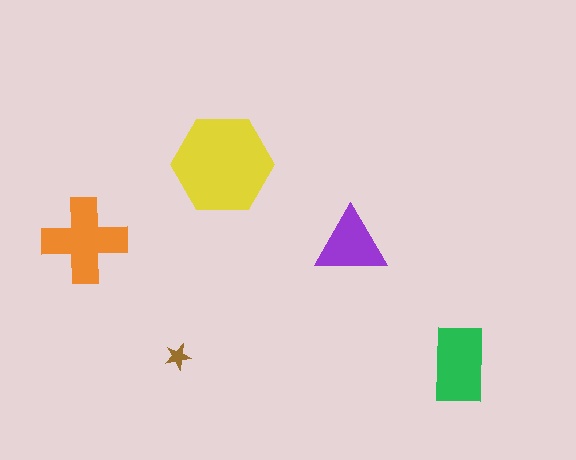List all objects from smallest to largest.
The brown star, the purple triangle, the green rectangle, the orange cross, the yellow hexagon.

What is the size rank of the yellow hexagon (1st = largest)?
1st.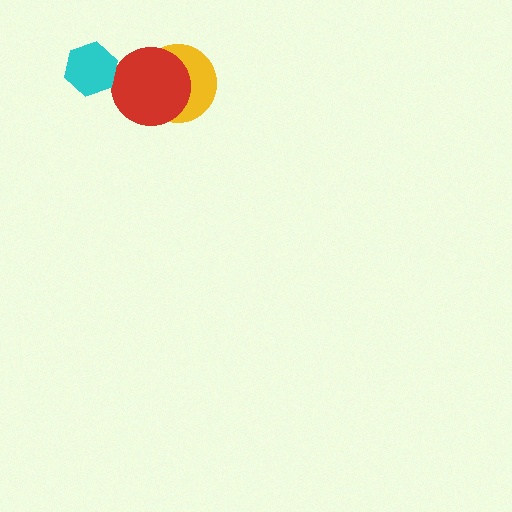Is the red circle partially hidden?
No, no other shape covers it.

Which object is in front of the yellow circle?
The red circle is in front of the yellow circle.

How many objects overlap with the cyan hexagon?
0 objects overlap with the cyan hexagon.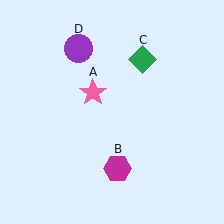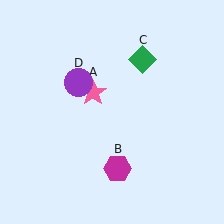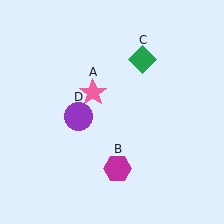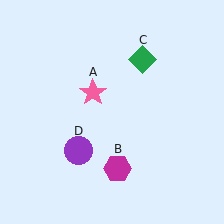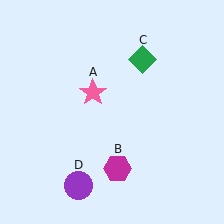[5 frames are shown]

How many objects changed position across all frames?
1 object changed position: purple circle (object D).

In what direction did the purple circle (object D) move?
The purple circle (object D) moved down.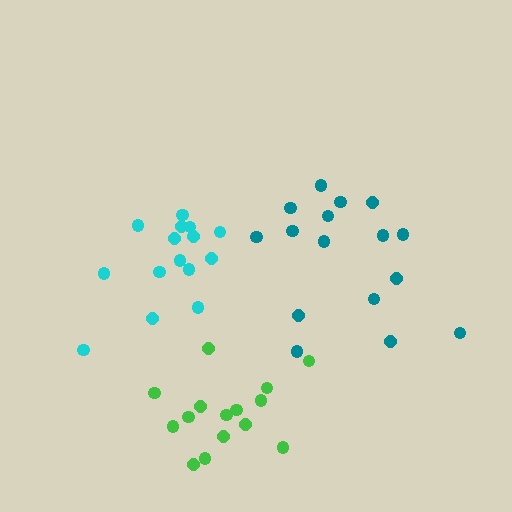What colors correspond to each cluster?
The clusters are colored: green, teal, cyan.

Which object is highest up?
The teal cluster is topmost.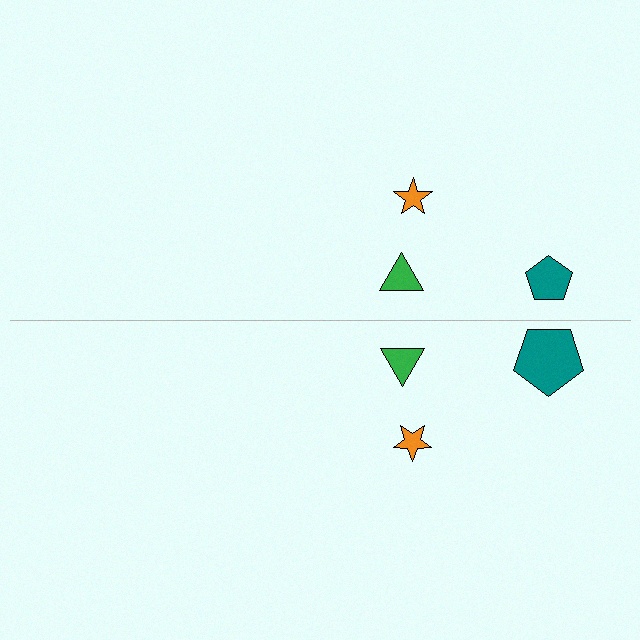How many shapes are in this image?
There are 6 shapes in this image.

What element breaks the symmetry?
The teal pentagon on the bottom side has a different size than its mirror counterpart.